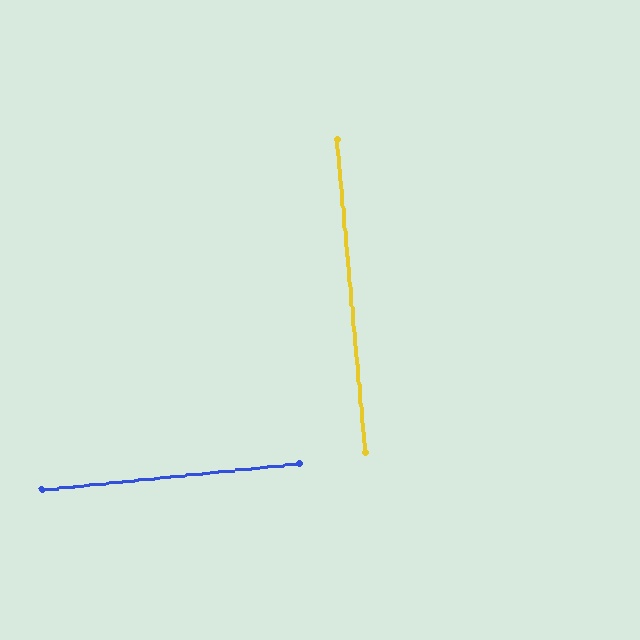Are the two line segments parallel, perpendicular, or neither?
Perpendicular — they meet at approximately 89°.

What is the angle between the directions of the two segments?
Approximately 89 degrees.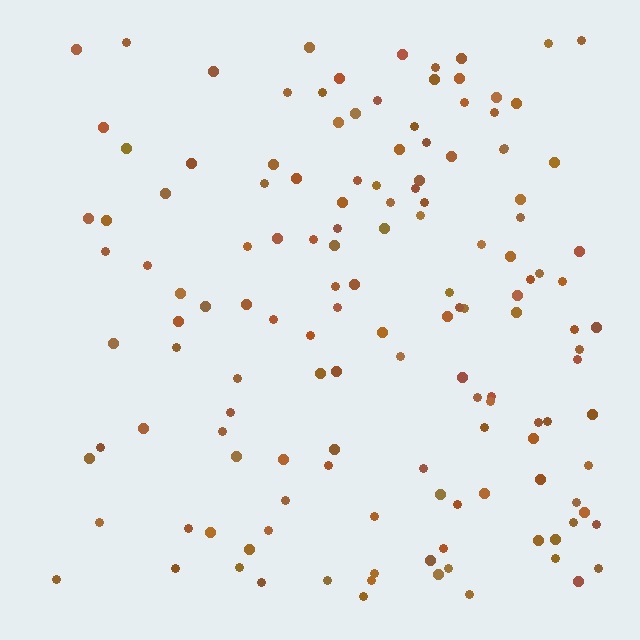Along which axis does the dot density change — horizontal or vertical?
Horizontal.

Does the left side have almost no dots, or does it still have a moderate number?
Still a moderate number, just noticeably fewer than the right.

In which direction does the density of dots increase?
From left to right, with the right side densest.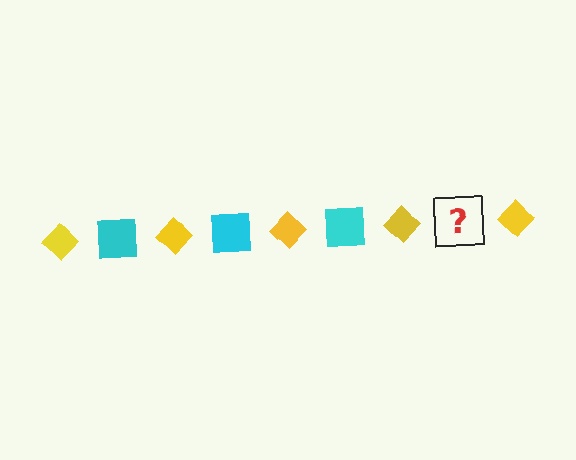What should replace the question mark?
The question mark should be replaced with a cyan square.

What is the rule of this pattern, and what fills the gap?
The rule is that the pattern alternates between yellow diamond and cyan square. The gap should be filled with a cyan square.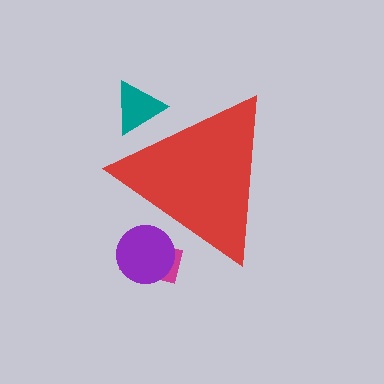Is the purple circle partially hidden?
Yes, the purple circle is partially hidden behind the red triangle.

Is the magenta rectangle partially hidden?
Yes, the magenta rectangle is partially hidden behind the red triangle.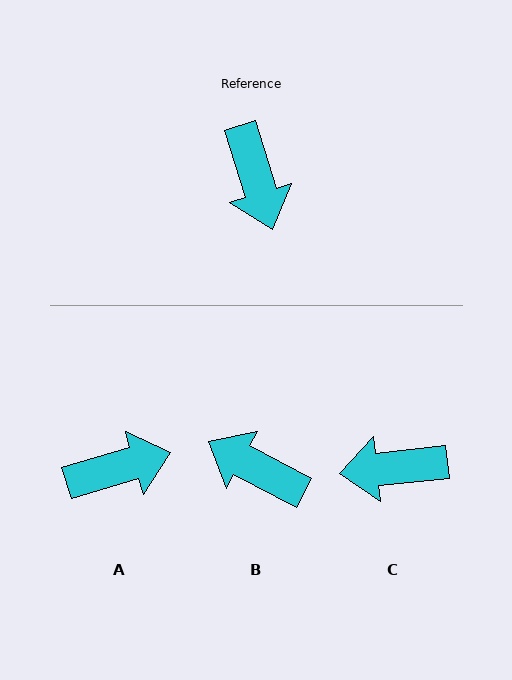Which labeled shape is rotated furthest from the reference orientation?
B, about 135 degrees away.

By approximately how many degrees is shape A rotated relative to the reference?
Approximately 89 degrees counter-clockwise.